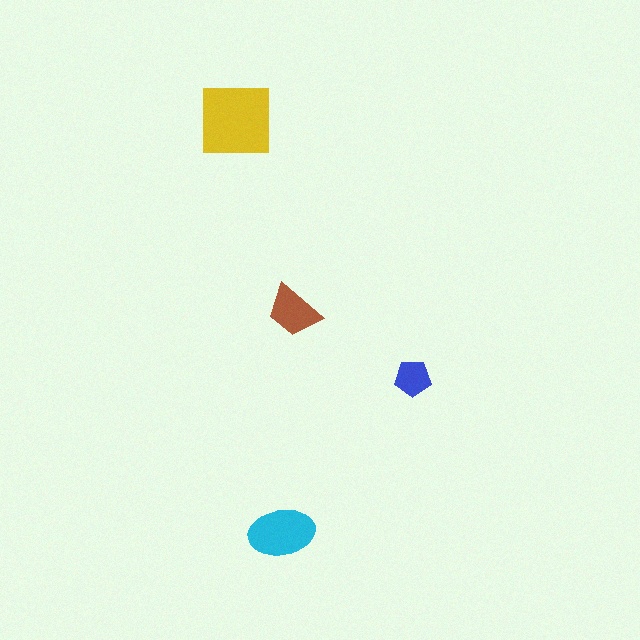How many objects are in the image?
There are 4 objects in the image.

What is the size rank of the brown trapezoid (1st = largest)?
3rd.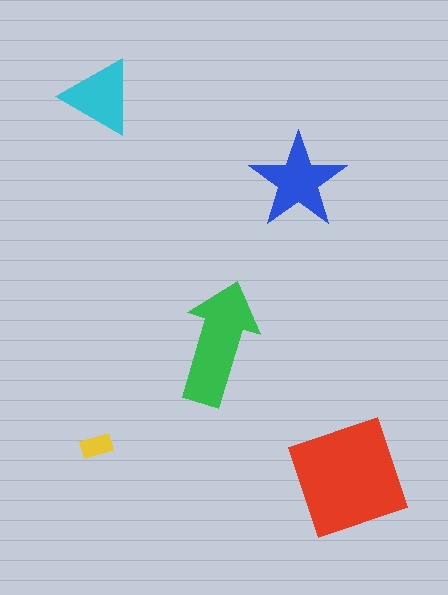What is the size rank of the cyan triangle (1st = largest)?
4th.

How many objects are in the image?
There are 5 objects in the image.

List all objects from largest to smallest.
The red square, the green arrow, the blue star, the cyan triangle, the yellow rectangle.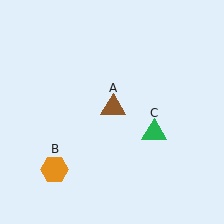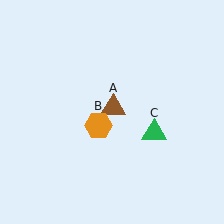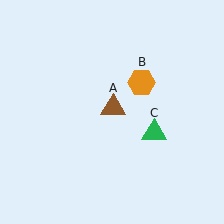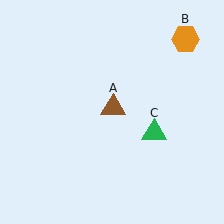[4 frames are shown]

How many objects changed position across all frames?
1 object changed position: orange hexagon (object B).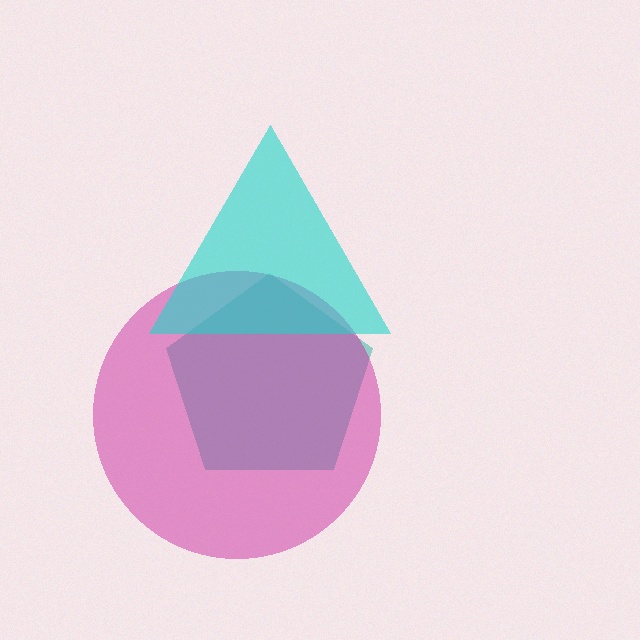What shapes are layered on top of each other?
The layered shapes are: a teal pentagon, a magenta circle, a cyan triangle.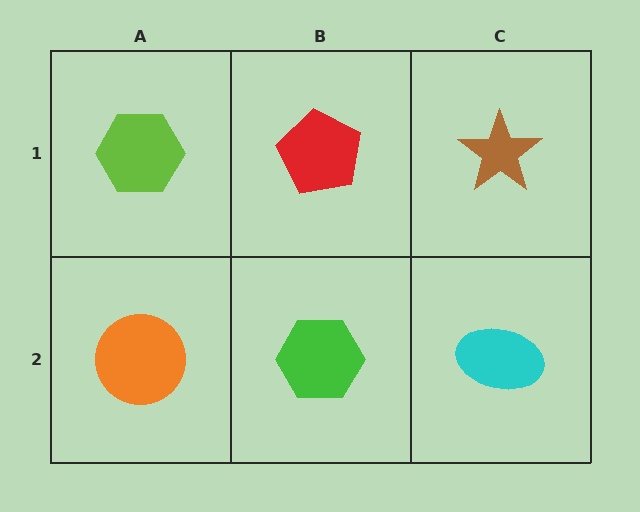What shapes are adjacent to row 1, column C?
A cyan ellipse (row 2, column C), a red pentagon (row 1, column B).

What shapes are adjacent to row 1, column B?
A green hexagon (row 2, column B), a lime hexagon (row 1, column A), a brown star (row 1, column C).